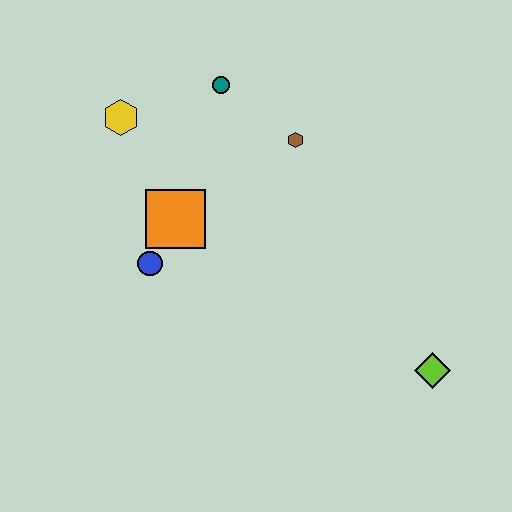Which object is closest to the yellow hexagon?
The teal circle is closest to the yellow hexagon.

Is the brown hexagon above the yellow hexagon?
No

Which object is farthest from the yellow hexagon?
The lime diamond is farthest from the yellow hexagon.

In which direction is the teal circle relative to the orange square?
The teal circle is above the orange square.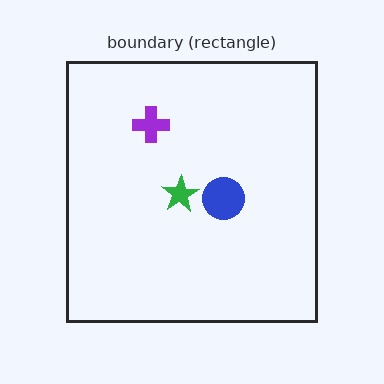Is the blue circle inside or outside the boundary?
Inside.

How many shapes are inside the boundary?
3 inside, 0 outside.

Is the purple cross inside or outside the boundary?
Inside.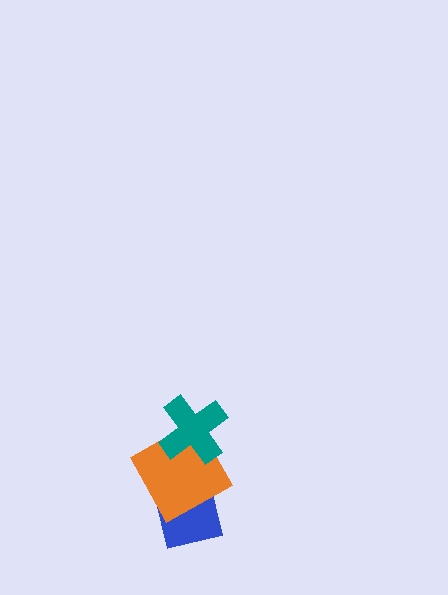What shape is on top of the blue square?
The orange square is on top of the blue square.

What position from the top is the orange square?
The orange square is 2nd from the top.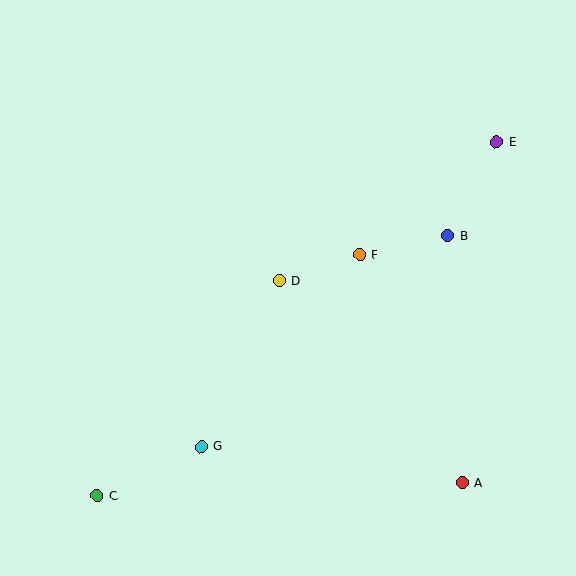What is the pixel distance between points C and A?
The distance between C and A is 366 pixels.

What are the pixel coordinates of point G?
Point G is at (201, 447).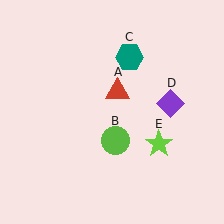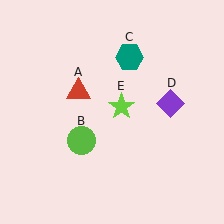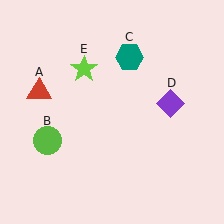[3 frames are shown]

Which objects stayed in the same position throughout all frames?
Teal hexagon (object C) and purple diamond (object D) remained stationary.